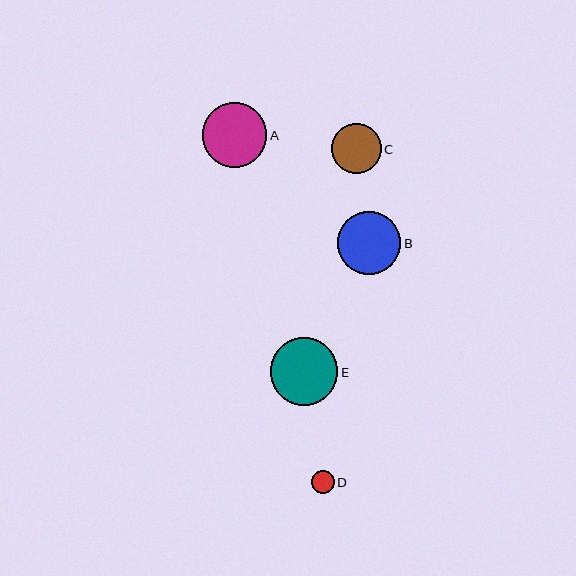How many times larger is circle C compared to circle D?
Circle C is approximately 2.2 times the size of circle D.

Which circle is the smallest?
Circle D is the smallest with a size of approximately 23 pixels.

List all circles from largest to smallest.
From largest to smallest: E, A, B, C, D.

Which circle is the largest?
Circle E is the largest with a size of approximately 68 pixels.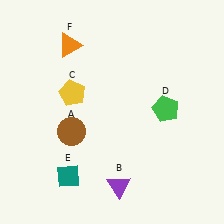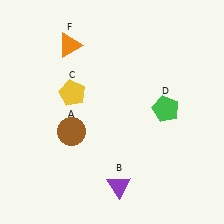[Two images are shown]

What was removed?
The teal diamond (E) was removed in Image 2.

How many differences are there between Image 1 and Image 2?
There is 1 difference between the two images.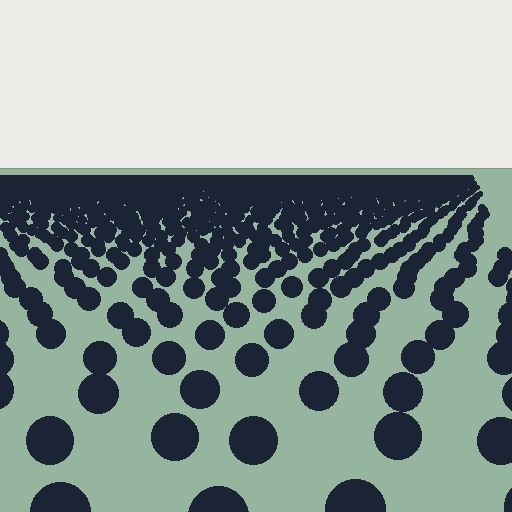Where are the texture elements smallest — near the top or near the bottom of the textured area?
Near the top.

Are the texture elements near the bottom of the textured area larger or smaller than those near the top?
Larger. Near the bottom, elements are closer to the viewer and appear at a bigger on-screen size.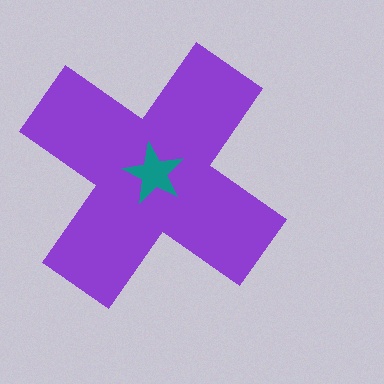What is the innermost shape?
The teal star.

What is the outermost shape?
The purple cross.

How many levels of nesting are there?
2.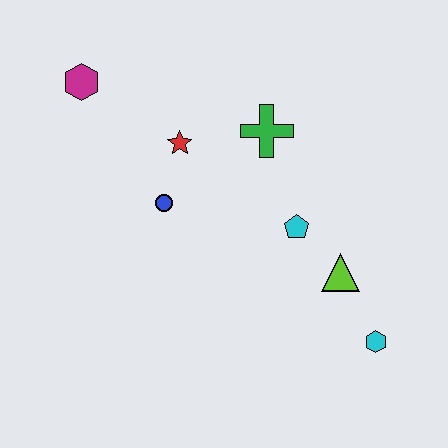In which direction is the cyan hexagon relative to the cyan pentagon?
The cyan hexagon is below the cyan pentagon.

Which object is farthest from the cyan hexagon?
The magenta hexagon is farthest from the cyan hexagon.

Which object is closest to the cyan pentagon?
The lime triangle is closest to the cyan pentagon.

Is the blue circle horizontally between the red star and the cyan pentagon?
No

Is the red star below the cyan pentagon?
No